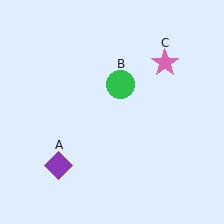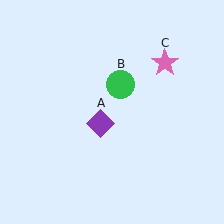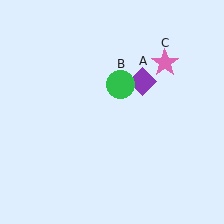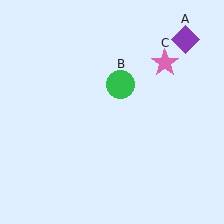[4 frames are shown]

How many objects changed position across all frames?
1 object changed position: purple diamond (object A).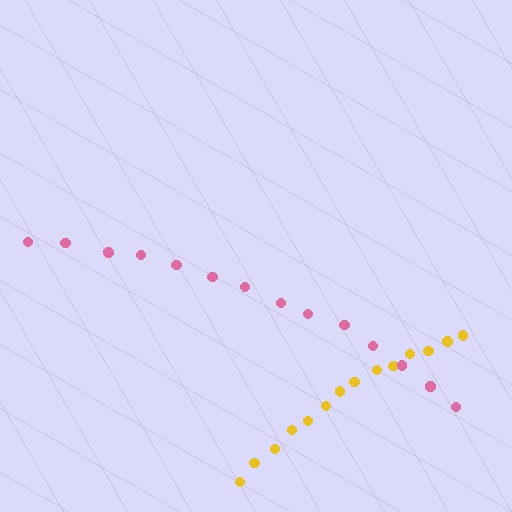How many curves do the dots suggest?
There are 2 distinct paths.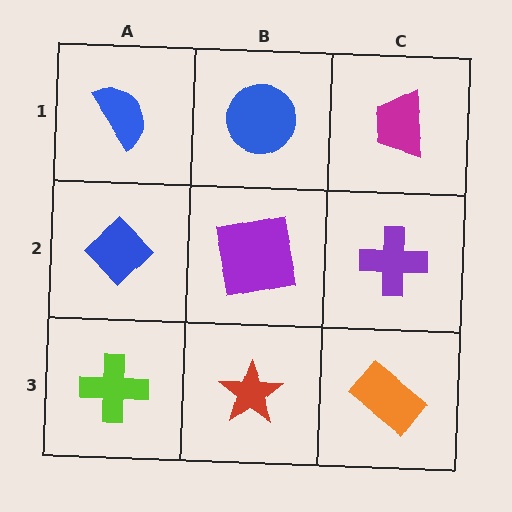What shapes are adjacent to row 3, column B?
A purple square (row 2, column B), a lime cross (row 3, column A), an orange rectangle (row 3, column C).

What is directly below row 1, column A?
A blue diamond.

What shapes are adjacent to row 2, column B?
A blue circle (row 1, column B), a red star (row 3, column B), a blue diamond (row 2, column A), a purple cross (row 2, column C).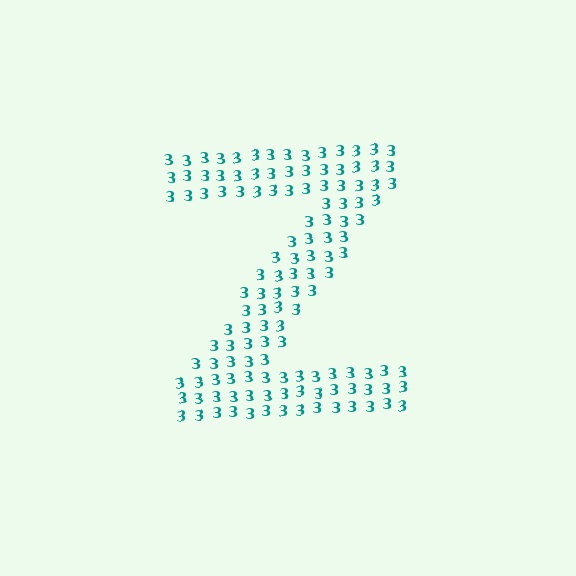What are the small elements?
The small elements are digit 3's.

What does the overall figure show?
The overall figure shows the letter Z.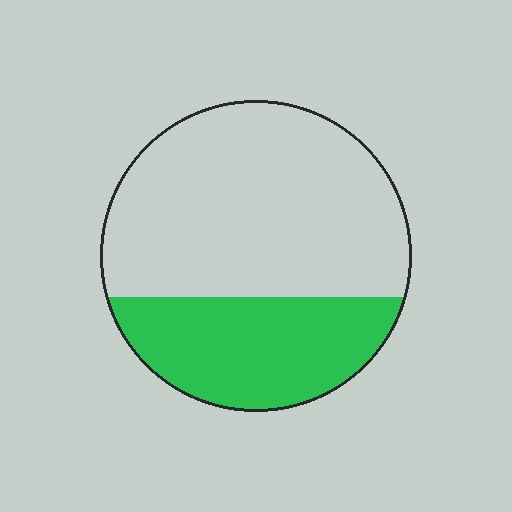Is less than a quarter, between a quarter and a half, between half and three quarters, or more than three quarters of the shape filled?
Between a quarter and a half.